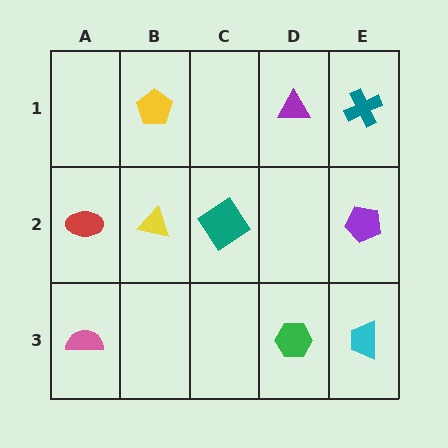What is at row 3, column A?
A pink semicircle.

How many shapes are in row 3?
3 shapes.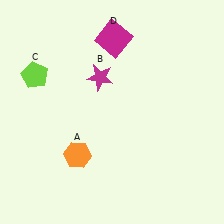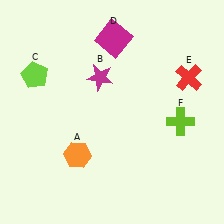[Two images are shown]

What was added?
A red cross (E), a lime cross (F) were added in Image 2.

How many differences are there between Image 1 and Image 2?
There are 2 differences between the two images.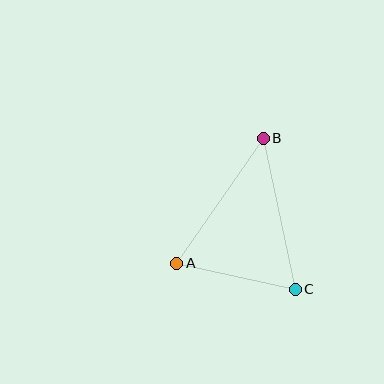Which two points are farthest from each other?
Points B and C are farthest from each other.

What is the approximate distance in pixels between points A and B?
The distance between A and B is approximately 152 pixels.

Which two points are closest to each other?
Points A and C are closest to each other.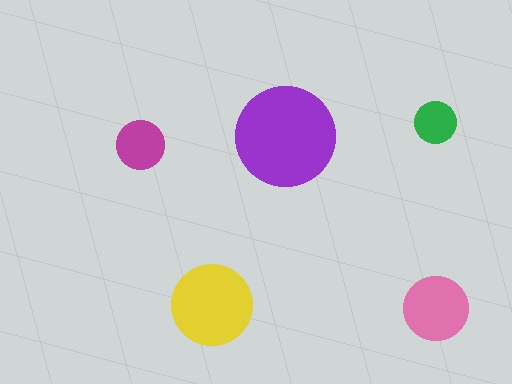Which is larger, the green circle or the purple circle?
The purple one.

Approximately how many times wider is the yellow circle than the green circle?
About 2 times wider.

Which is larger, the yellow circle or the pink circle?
The yellow one.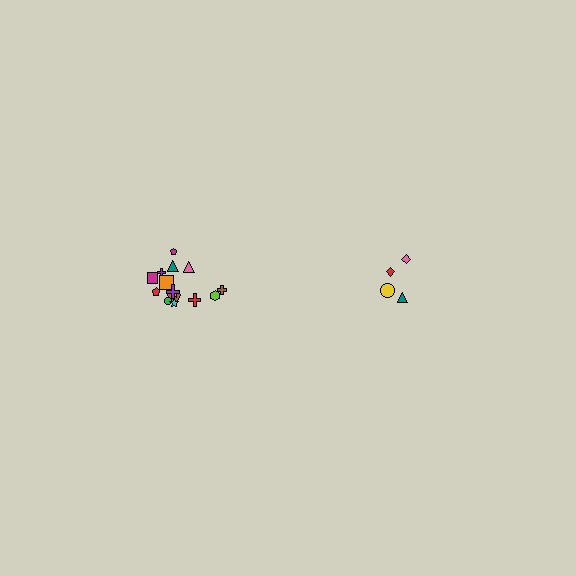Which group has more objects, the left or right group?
The left group.